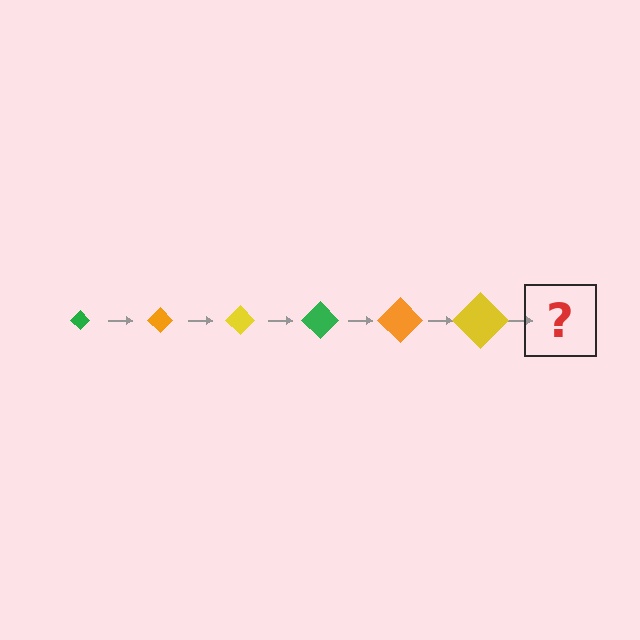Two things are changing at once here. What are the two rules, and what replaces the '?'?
The two rules are that the diamond grows larger each step and the color cycles through green, orange, and yellow. The '?' should be a green diamond, larger than the previous one.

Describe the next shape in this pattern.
It should be a green diamond, larger than the previous one.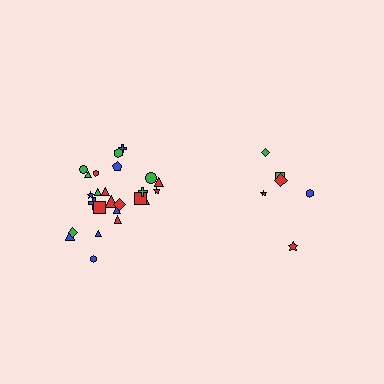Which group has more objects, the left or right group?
The left group.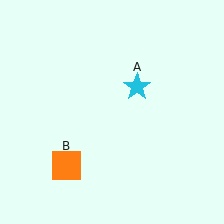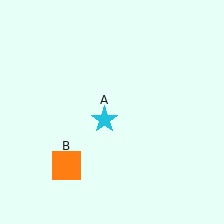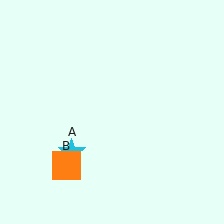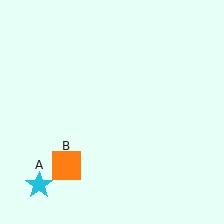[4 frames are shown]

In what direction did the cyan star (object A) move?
The cyan star (object A) moved down and to the left.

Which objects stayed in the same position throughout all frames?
Orange square (object B) remained stationary.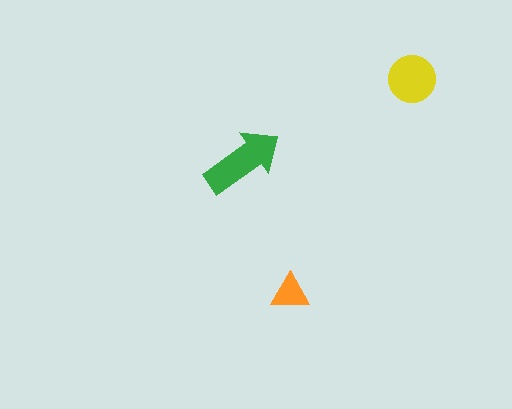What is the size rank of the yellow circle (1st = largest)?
2nd.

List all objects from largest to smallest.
The green arrow, the yellow circle, the orange triangle.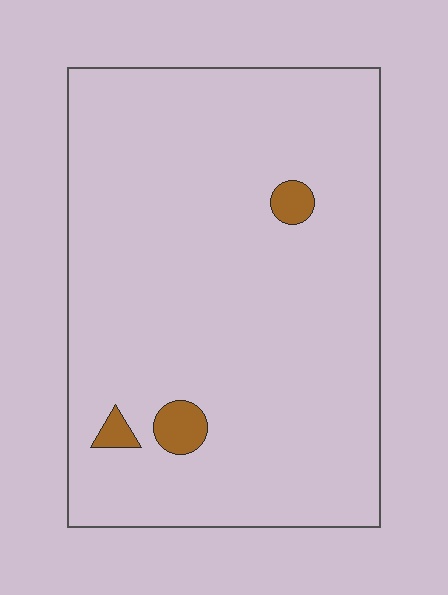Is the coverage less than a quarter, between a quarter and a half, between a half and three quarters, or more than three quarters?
Less than a quarter.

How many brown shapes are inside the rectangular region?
3.